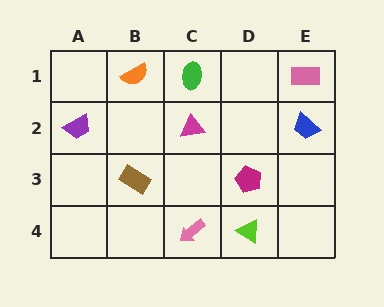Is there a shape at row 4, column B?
No, that cell is empty.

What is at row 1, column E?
A pink rectangle.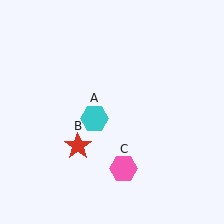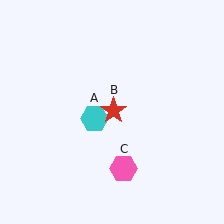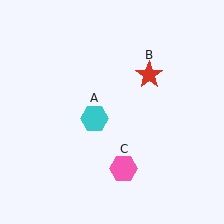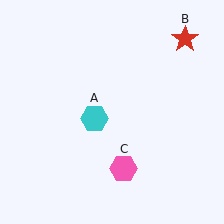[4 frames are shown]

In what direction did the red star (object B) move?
The red star (object B) moved up and to the right.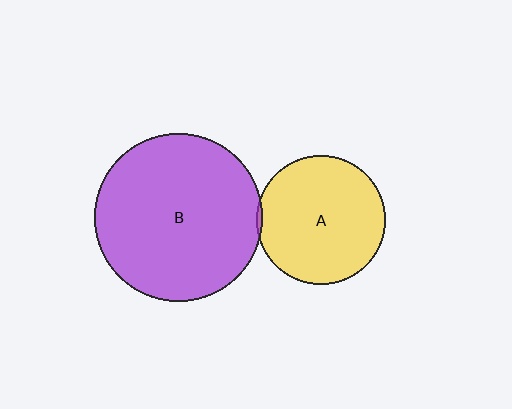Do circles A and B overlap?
Yes.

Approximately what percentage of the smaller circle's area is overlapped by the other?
Approximately 5%.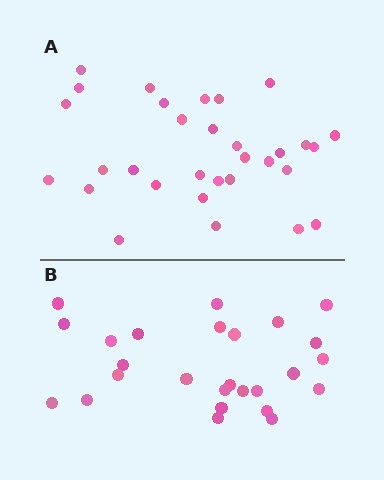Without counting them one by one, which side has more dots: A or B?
Region A (the top region) has more dots.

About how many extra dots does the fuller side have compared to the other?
Region A has about 5 more dots than region B.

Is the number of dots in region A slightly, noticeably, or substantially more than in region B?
Region A has only slightly more — the two regions are fairly close. The ratio is roughly 1.2 to 1.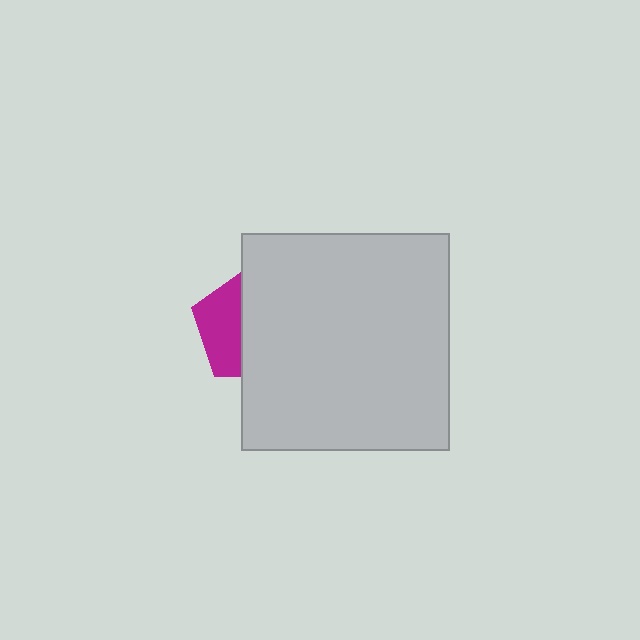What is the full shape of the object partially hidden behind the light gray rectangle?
The partially hidden object is a magenta pentagon.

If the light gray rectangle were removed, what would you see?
You would see the complete magenta pentagon.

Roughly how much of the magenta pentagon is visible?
A small part of it is visible (roughly 40%).